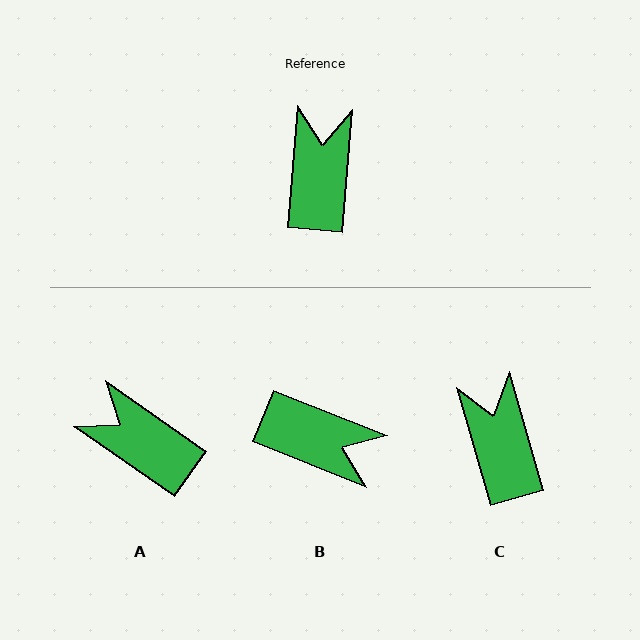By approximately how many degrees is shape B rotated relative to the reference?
Approximately 107 degrees clockwise.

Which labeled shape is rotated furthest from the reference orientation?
B, about 107 degrees away.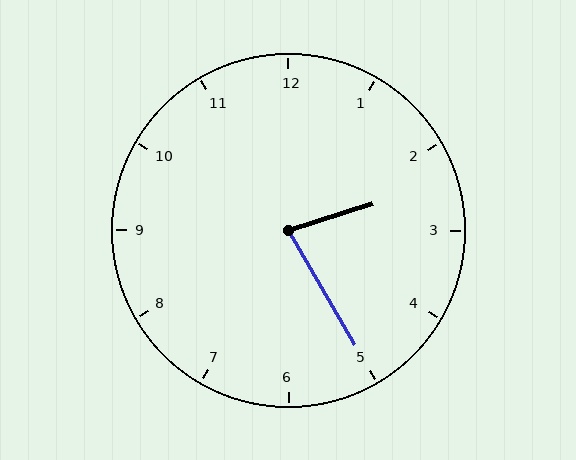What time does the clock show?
2:25.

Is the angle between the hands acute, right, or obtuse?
It is acute.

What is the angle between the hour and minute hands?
Approximately 78 degrees.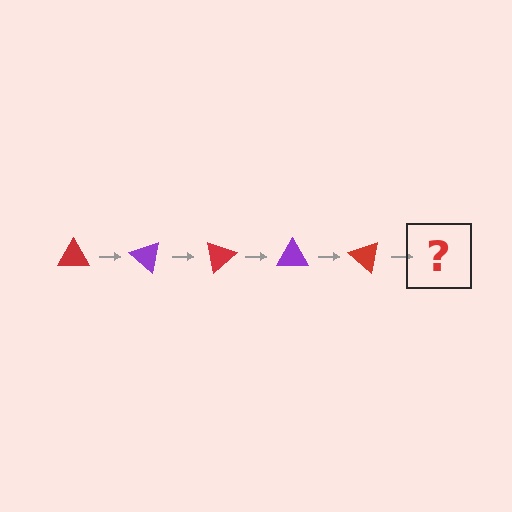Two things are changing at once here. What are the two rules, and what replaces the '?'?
The two rules are that it rotates 40 degrees each step and the color cycles through red and purple. The '?' should be a purple triangle, rotated 200 degrees from the start.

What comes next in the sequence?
The next element should be a purple triangle, rotated 200 degrees from the start.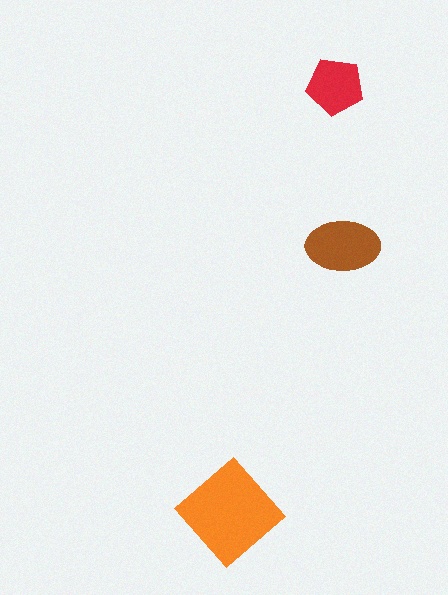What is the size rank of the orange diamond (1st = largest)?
1st.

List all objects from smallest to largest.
The red pentagon, the brown ellipse, the orange diamond.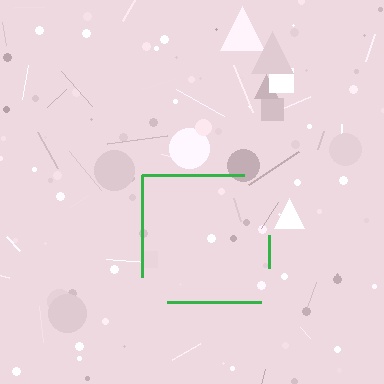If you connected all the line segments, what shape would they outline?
They would outline a square.